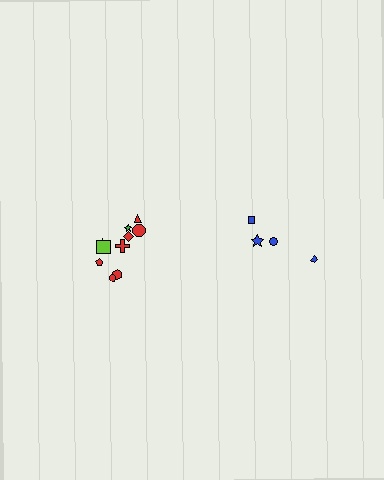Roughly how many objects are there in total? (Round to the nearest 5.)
Roughly 15 objects in total.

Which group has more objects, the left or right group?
The left group.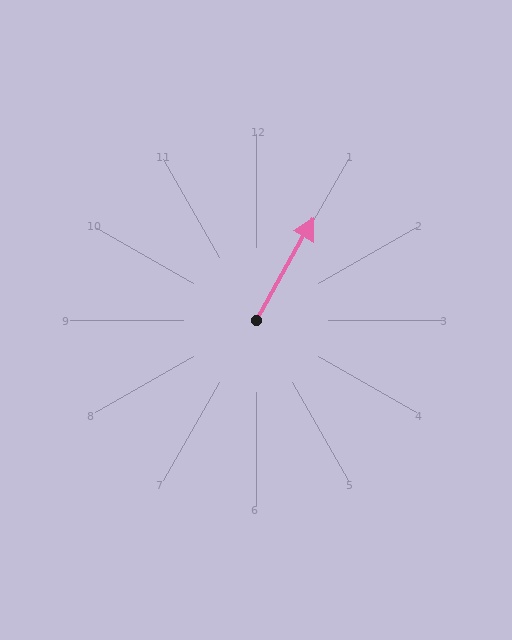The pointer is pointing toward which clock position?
Roughly 1 o'clock.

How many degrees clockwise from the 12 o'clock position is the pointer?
Approximately 29 degrees.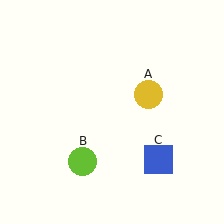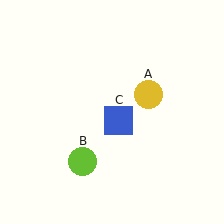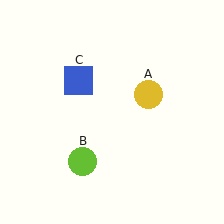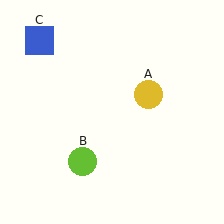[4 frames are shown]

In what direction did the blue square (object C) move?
The blue square (object C) moved up and to the left.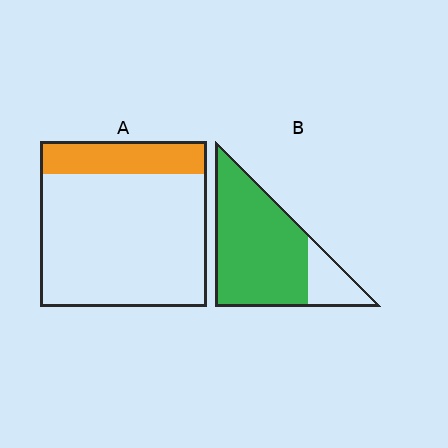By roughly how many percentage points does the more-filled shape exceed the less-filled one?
By roughly 60 percentage points (B over A).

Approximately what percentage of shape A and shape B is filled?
A is approximately 20% and B is approximately 80%.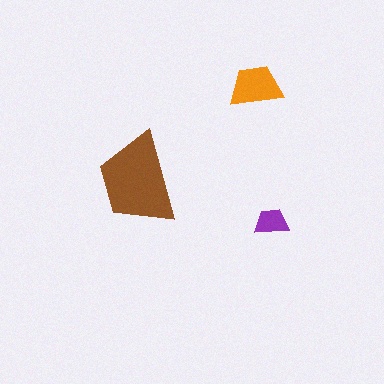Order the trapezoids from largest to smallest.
the brown one, the orange one, the purple one.